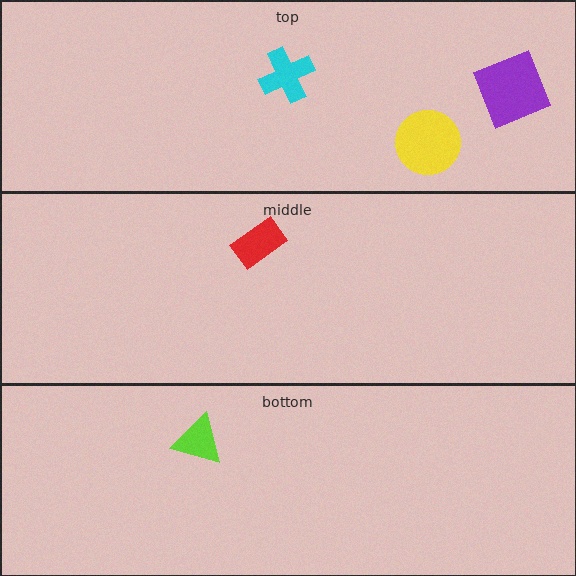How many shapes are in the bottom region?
1.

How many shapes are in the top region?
3.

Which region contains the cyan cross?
The top region.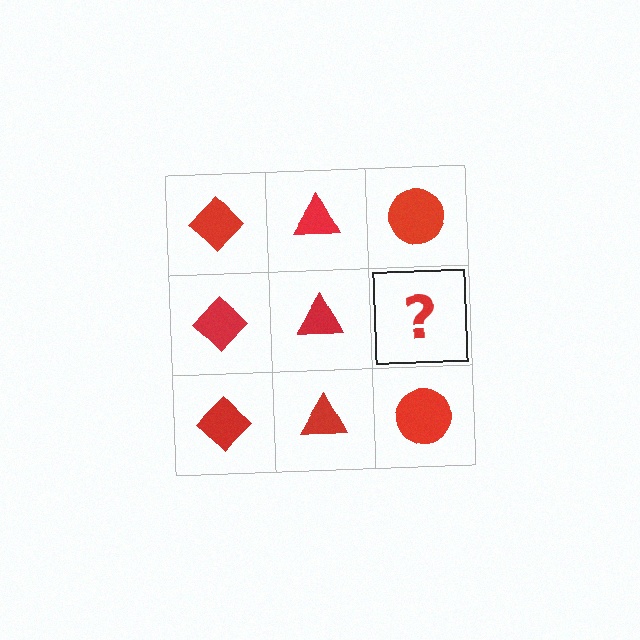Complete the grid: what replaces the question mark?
The question mark should be replaced with a red circle.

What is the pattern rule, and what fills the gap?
The rule is that each column has a consistent shape. The gap should be filled with a red circle.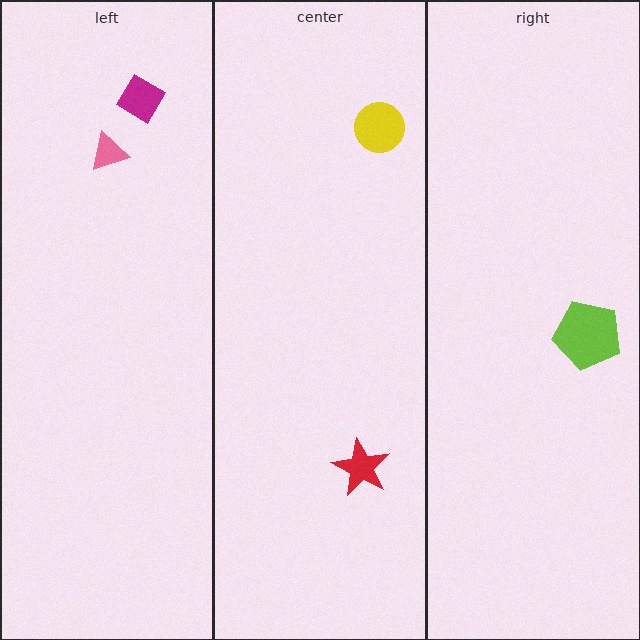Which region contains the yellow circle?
The center region.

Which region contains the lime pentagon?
The right region.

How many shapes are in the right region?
1.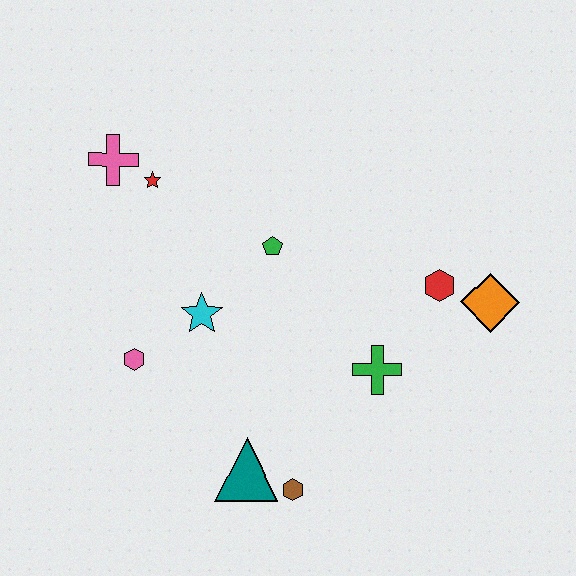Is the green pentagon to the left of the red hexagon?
Yes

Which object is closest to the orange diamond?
The red hexagon is closest to the orange diamond.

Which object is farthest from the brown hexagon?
The pink cross is farthest from the brown hexagon.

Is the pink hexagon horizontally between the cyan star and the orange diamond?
No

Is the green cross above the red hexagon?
No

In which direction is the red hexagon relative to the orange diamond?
The red hexagon is to the left of the orange diamond.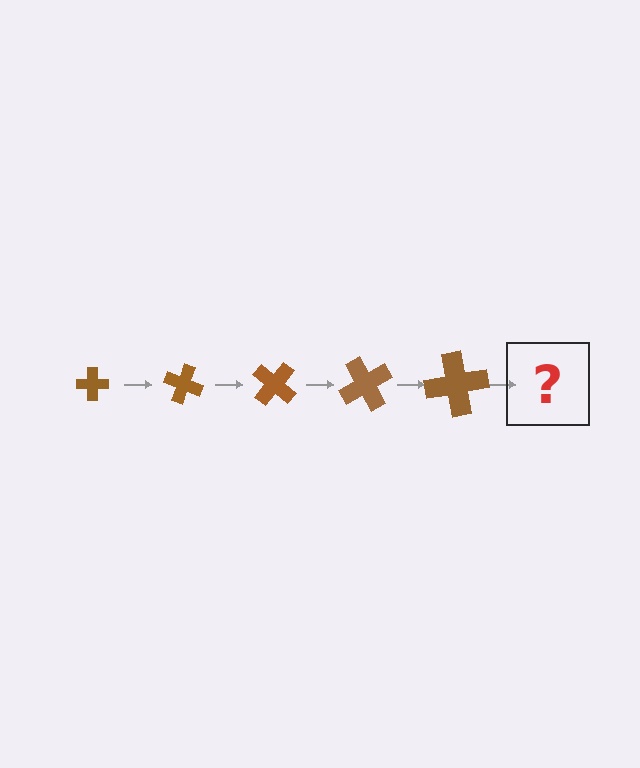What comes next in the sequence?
The next element should be a cross, larger than the previous one and rotated 100 degrees from the start.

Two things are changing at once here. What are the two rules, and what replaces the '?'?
The two rules are that the cross grows larger each step and it rotates 20 degrees each step. The '?' should be a cross, larger than the previous one and rotated 100 degrees from the start.